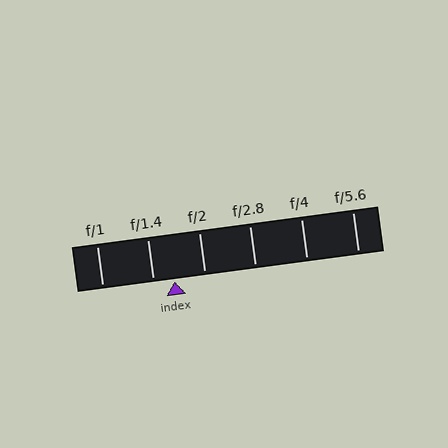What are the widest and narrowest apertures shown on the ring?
The widest aperture shown is f/1 and the narrowest is f/5.6.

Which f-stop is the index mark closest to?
The index mark is closest to f/1.4.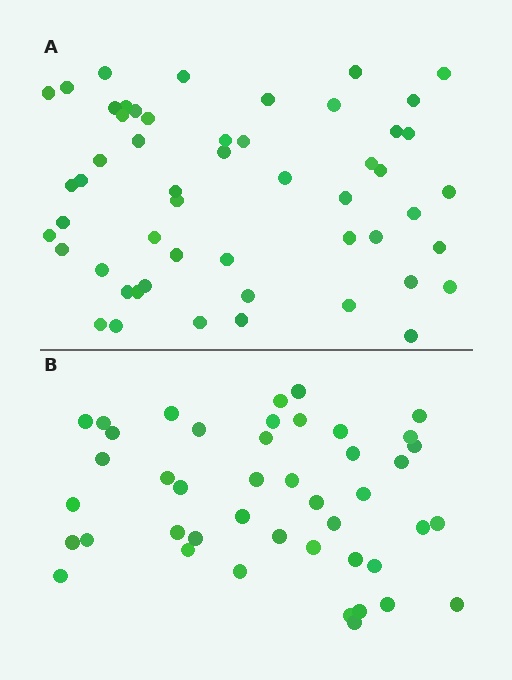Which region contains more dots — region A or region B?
Region A (the top region) has more dots.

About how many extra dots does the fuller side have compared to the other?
Region A has roughly 8 or so more dots than region B.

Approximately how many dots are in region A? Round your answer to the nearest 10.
About 50 dots. (The exact count is 53, which rounds to 50.)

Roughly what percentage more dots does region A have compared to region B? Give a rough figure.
About 20% more.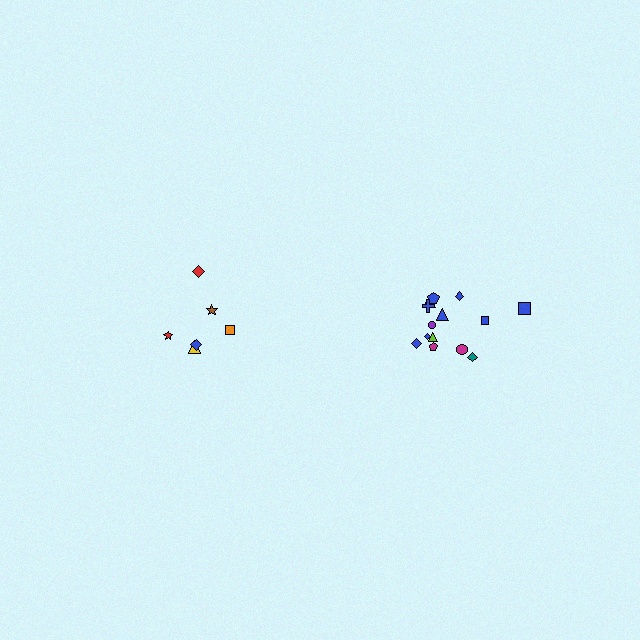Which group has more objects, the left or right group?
The right group.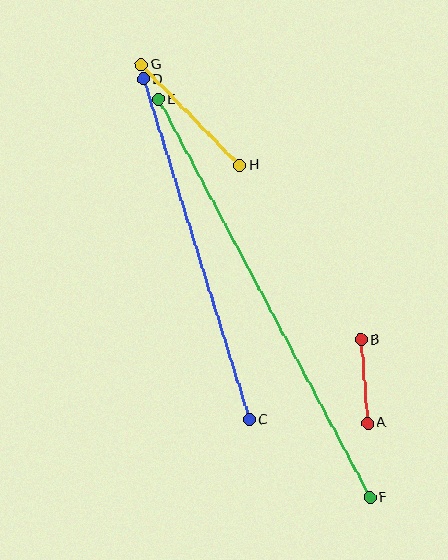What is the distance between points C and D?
The distance is approximately 357 pixels.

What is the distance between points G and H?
The distance is approximately 141 pixels.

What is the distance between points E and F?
The distance is approximately 451 pixels.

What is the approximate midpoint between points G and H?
The midpoint is at approximately (191, 115) pixels.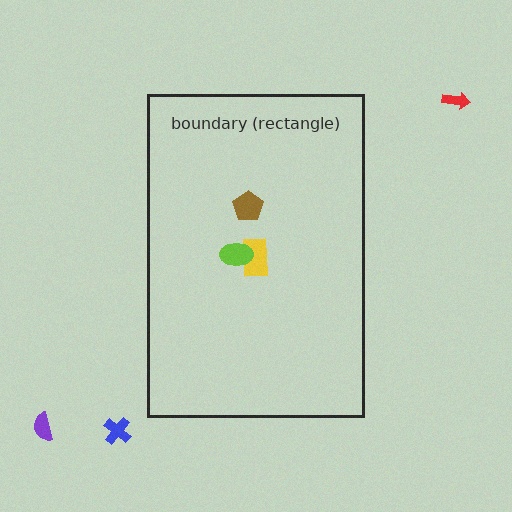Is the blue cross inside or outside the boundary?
Outside.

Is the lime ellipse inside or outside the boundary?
Inside.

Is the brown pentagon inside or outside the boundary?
Inside.